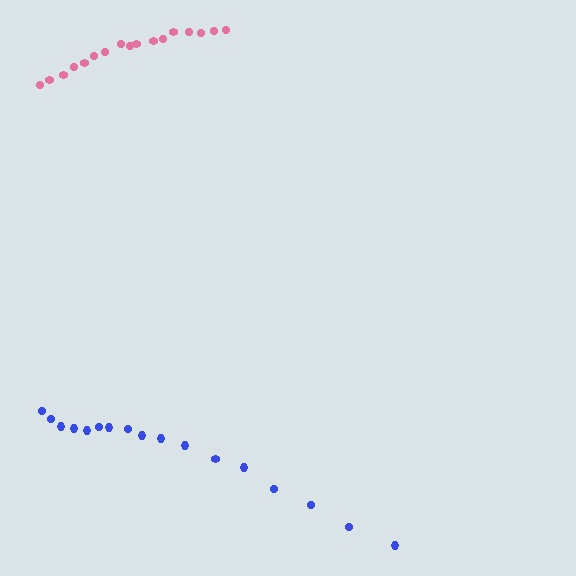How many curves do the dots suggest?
There are 2 distinct paths.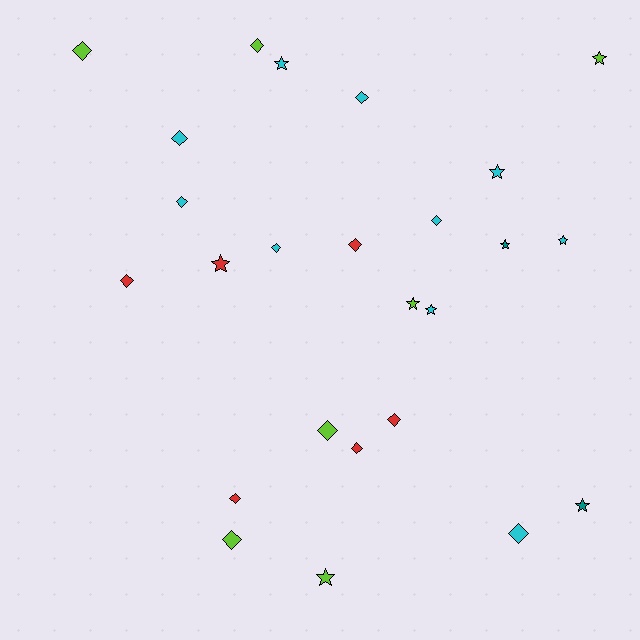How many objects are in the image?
There are 25 objects.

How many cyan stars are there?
There are 4 cyan stars.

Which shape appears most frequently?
Diamond, with 15 objects.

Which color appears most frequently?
Cyan, with 10 objects.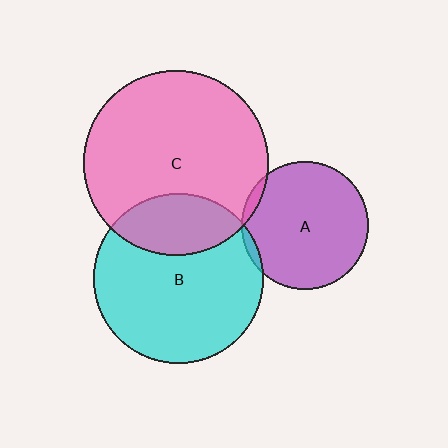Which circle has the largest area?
Circle C (pink).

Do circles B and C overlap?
Yes.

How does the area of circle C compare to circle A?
Approximately 2.1 times.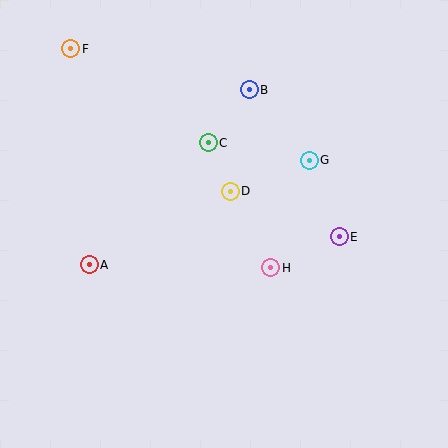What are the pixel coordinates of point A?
Point A is at (89, 265).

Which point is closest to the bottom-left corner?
Point A is closest to the bottom-left corner.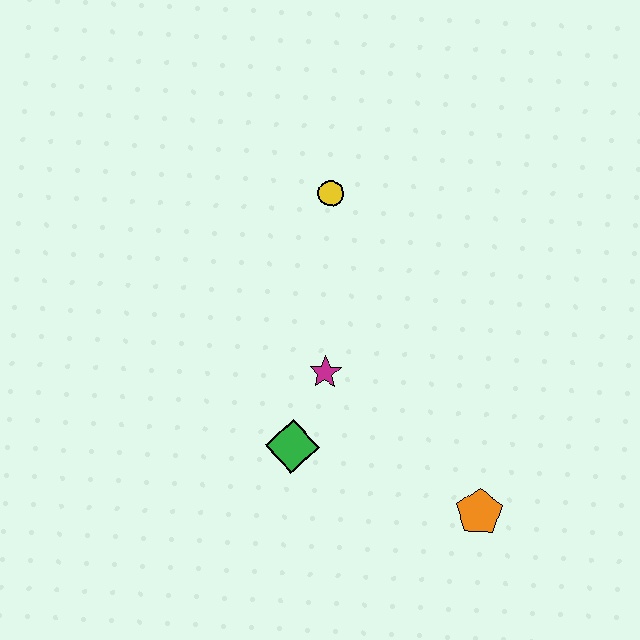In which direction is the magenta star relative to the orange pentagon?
The magenta star is to the left of the orange pentagon.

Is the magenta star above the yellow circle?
No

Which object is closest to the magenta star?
The green diamond is closest to the magenta star.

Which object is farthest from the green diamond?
The yellow circle is farthest from the green diamond.